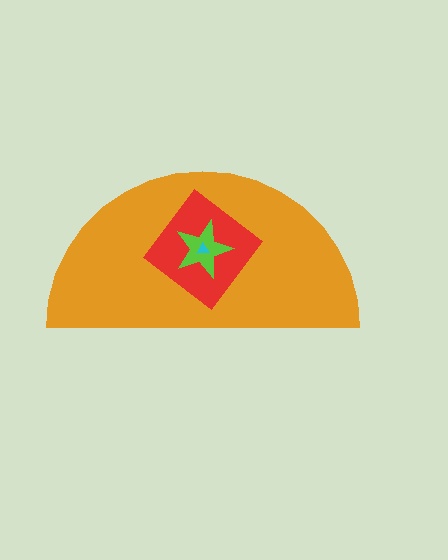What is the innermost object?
The cyan triangle.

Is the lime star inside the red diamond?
Yes.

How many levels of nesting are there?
4.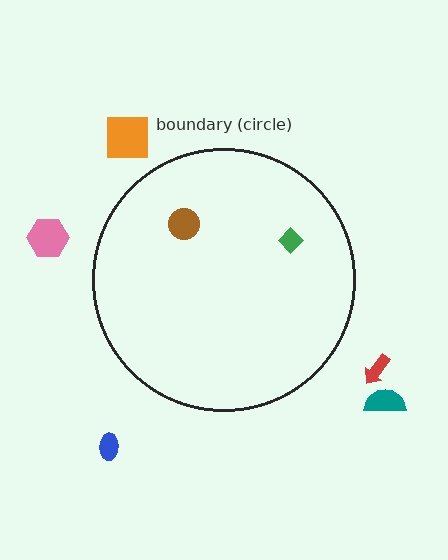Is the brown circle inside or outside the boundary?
Inside.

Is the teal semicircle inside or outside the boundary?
Outside.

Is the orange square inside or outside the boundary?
Outside.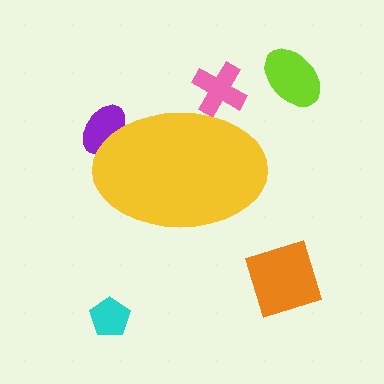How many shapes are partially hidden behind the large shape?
2 shapes are partially hidden.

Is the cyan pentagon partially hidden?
No, the cyan pentagon is fully visible.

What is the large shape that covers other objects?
A yellow ellipse.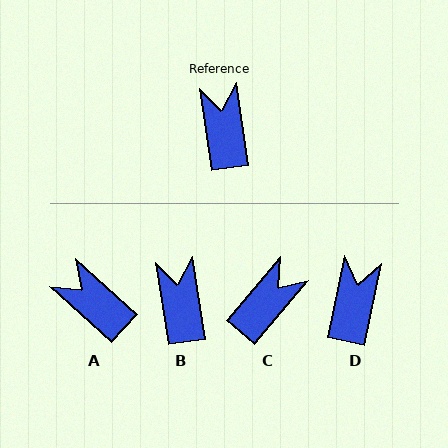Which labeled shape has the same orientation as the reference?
B.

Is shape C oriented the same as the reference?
No, it is off by about 49 degrees.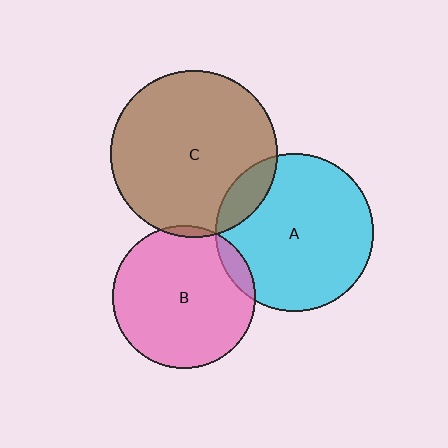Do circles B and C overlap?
Yes.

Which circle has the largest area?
Circle C (brown).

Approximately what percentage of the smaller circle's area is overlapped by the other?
Approximately 5%.